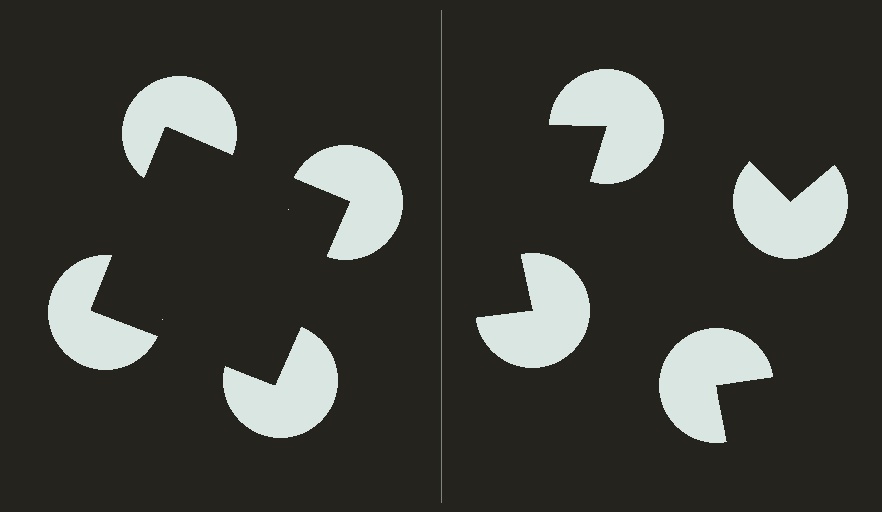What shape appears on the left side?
An illusory square.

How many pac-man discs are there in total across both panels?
8 — 4 on each side.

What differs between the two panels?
The pac-man discs are positioned identically on both sides; only the wedge orientations differ. On the left they align to a square; on the right they are misaligned.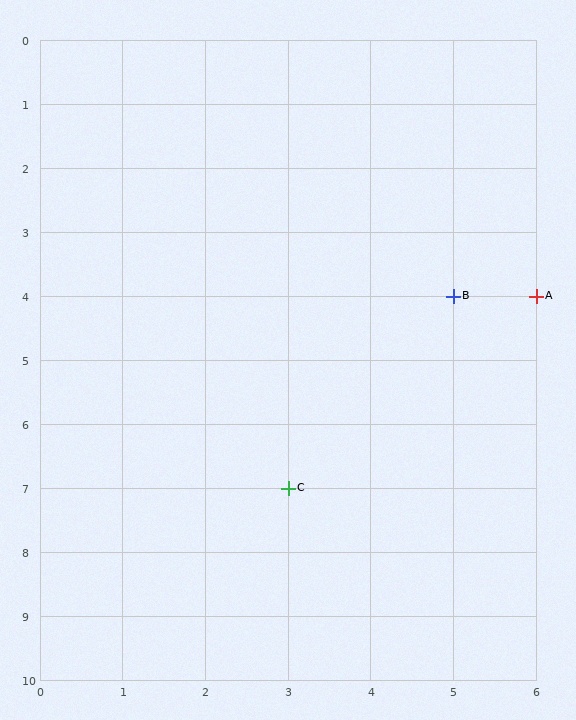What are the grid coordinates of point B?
Point B is at grid coordinates (5, 4).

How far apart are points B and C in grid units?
Points B and C are 2 columns and 3 rows apart (about 3.6 grid units diagonally).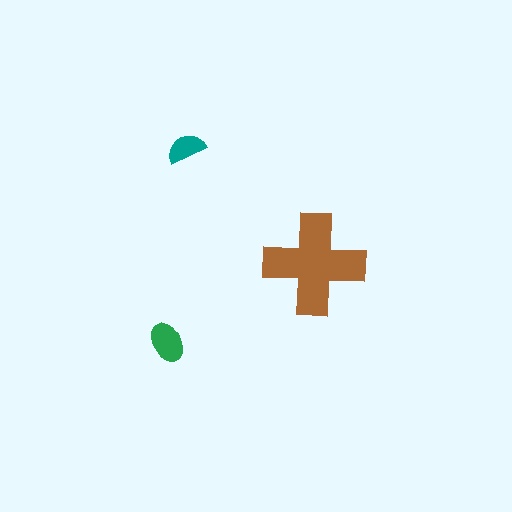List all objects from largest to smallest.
The brown cross, the green ellipse, the teal semicircle.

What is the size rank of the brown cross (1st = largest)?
1st.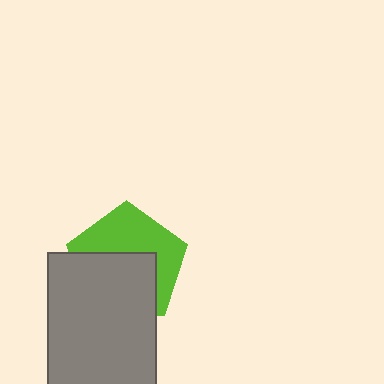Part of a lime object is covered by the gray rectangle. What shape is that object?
It is a pentagon.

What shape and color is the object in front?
The object in front is a gray rectangle.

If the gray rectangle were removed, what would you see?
You would see the complete lime pentagon.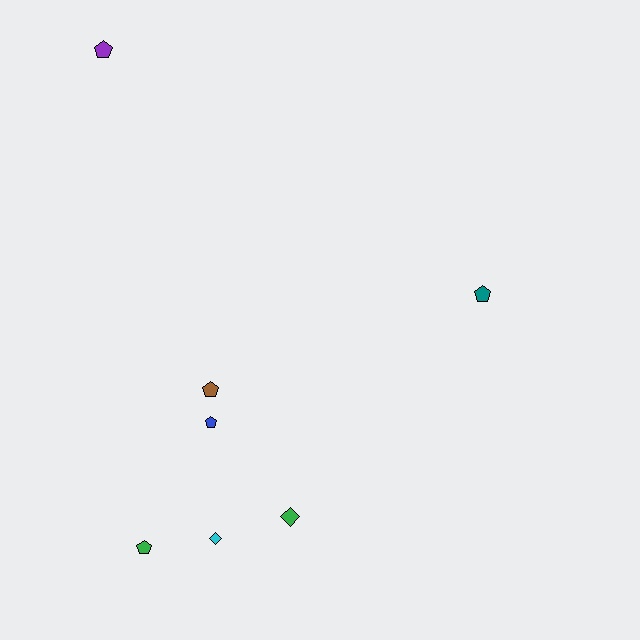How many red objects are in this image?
There are no red objects.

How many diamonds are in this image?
There are 2 diamonds.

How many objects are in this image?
There are 7 objects.